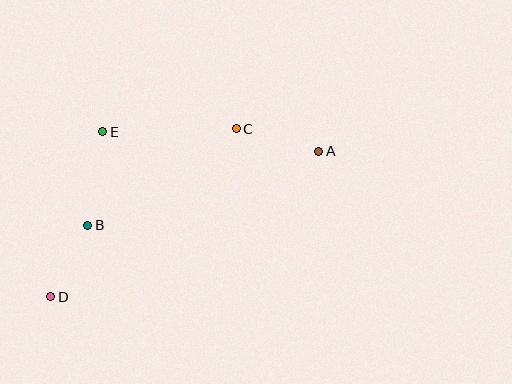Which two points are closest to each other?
Points B and D are closest to each other.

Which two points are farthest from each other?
Points A and D are farthest from each other.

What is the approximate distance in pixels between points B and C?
The distance between B and C is approximately 177 pixels.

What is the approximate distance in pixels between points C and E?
The distance between C and E is approximately 133 pixels.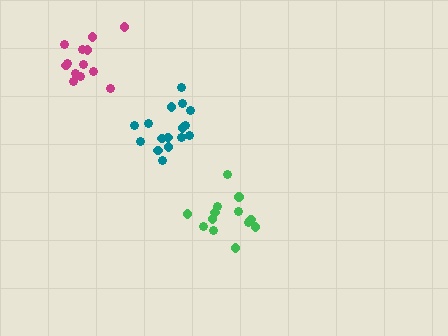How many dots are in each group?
Group 1: 16 dots, Group 2: 13 dots, Group 3: 13 dots (42 total).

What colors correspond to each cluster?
The clusters are colored: teal, magenta, green.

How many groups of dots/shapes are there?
There are 3 groups.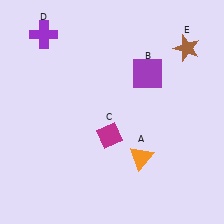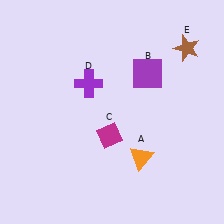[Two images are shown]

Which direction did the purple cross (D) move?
The purple cross (D) moved down.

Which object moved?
The purple cross (D) moved down.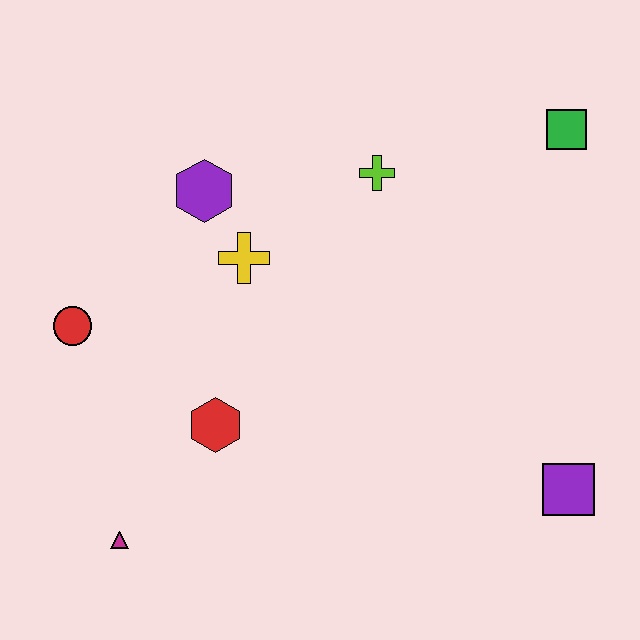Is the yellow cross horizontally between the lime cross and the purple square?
No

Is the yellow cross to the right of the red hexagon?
Yes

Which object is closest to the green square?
The lime cross is closest to the green square.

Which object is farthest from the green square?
The magenta triangle is farthest from the green square.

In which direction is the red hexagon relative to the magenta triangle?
The red hexagon is above the magenta triangle.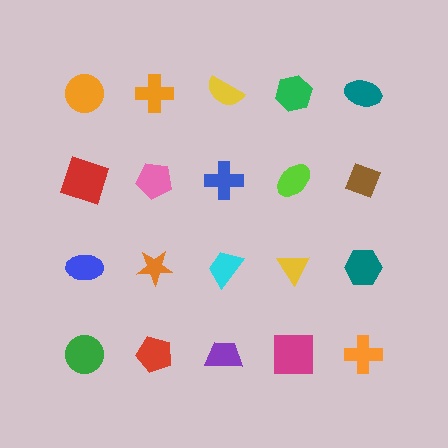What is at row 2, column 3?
A blue cross.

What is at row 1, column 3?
A yellow semicircle.